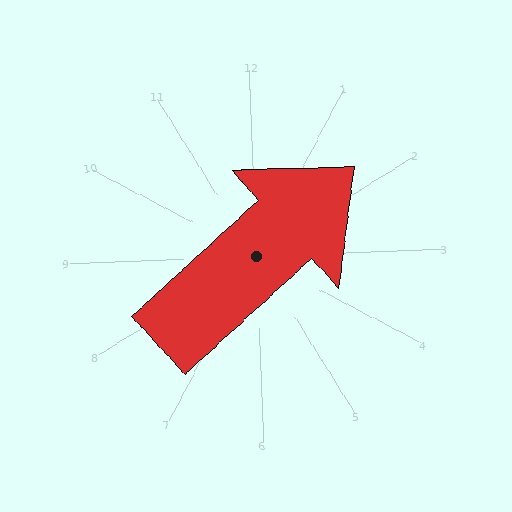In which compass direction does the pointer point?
Northeast.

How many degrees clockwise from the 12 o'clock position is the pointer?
Approximately 50 degrees.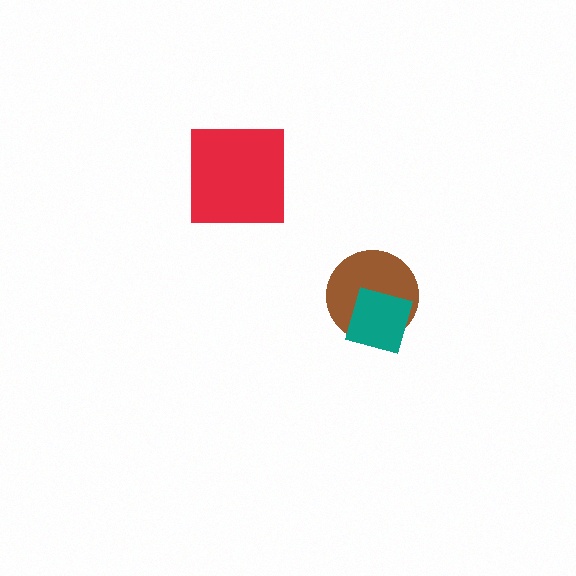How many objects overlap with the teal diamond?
1 object overlaps with the teal diamond.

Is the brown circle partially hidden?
Yes, it is partially covered by another shape.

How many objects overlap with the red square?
0 objects overlap with the red square.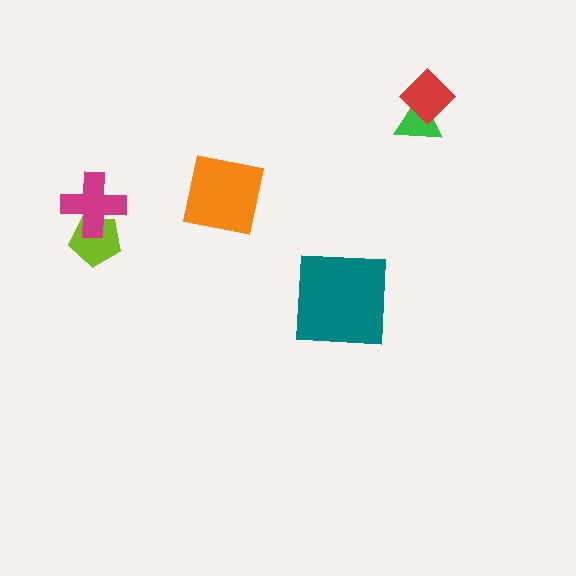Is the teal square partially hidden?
No, no other shape covers it.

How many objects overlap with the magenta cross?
1 object overlaps with the magenta cross.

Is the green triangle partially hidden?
Yes, it is partially covered by another shape.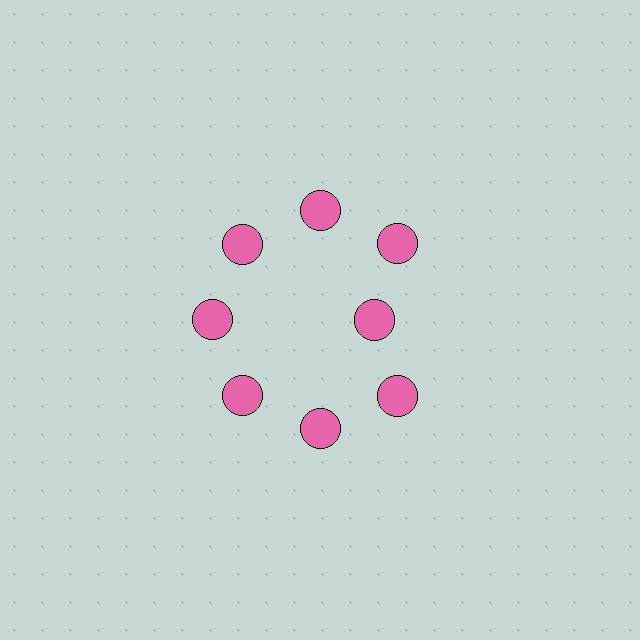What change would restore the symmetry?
The symmetry would be restored by moving it outward, back onto the ring so that all 8 circles sit at equal angles and equal distance from the center.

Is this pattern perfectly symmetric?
No. The 8 pink circles are arranged in a ring, but one element near the 3 o'clock position is pulled inward toward the center, breaking the 8-fold rotational symmetry.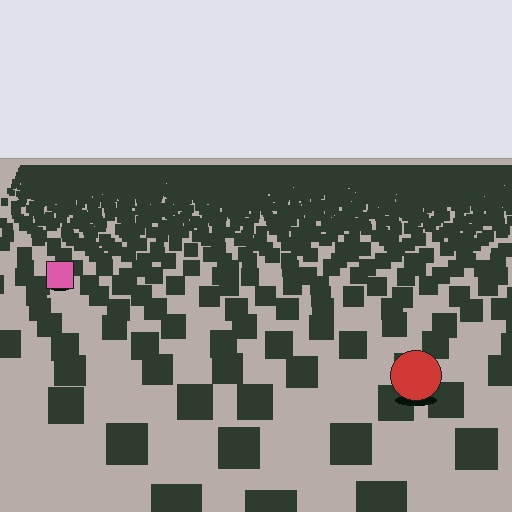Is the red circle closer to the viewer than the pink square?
Yes. The red circle is closer — you can tell from the texture gradient: the ground texture is coarser near it.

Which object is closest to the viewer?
The red circle is closest. The texture marks near it are larger and more spread out.